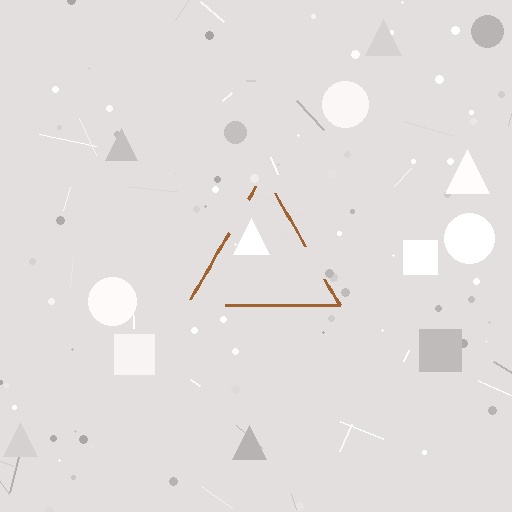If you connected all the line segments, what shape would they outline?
They would outline a triangle.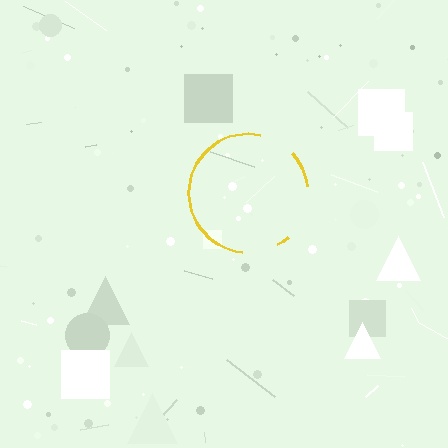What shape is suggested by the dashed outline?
The dashed outline suggests a circle.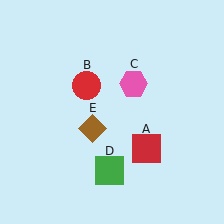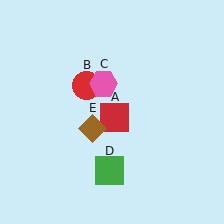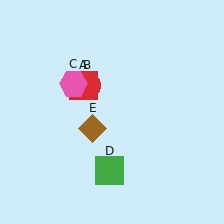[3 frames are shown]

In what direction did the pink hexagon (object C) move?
The pink hexagon (object C) moved left.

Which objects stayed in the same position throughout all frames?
Red circle (object B) and green square (object D) and brown diamond (object E) remained stationary.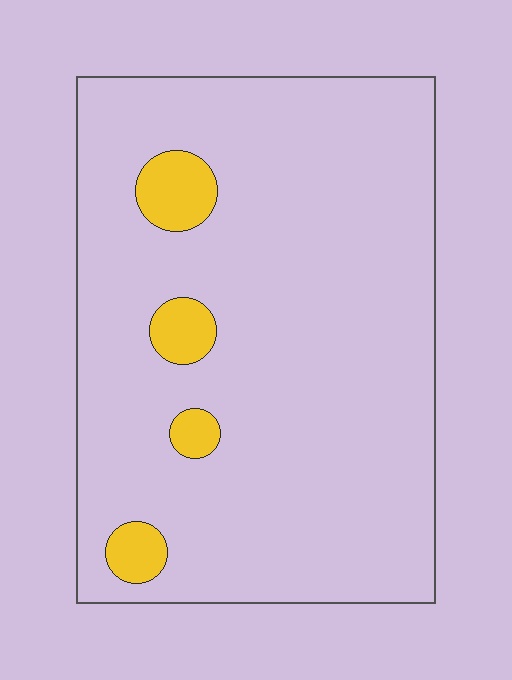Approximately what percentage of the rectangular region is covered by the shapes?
Approximately 5%.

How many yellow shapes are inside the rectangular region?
4.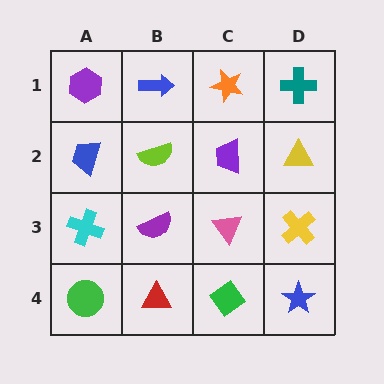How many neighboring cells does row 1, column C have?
3.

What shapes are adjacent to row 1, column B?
A lime semicircle (row 2, column B), a purple hexagon (row 1, column A), an orange star (row 1, column C).